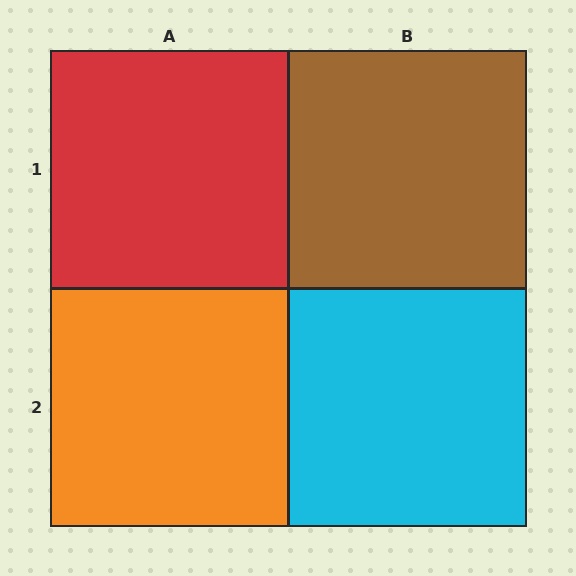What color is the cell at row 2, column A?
Orange.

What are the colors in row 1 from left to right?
Red, brown.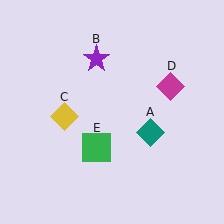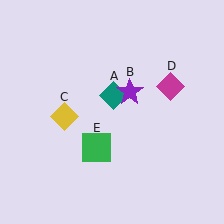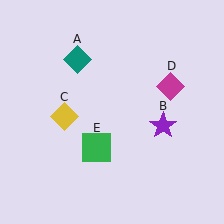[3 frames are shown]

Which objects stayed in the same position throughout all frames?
Yellow diamond (object C) and magenta diamond (object D) and green square (object E) remained stationary.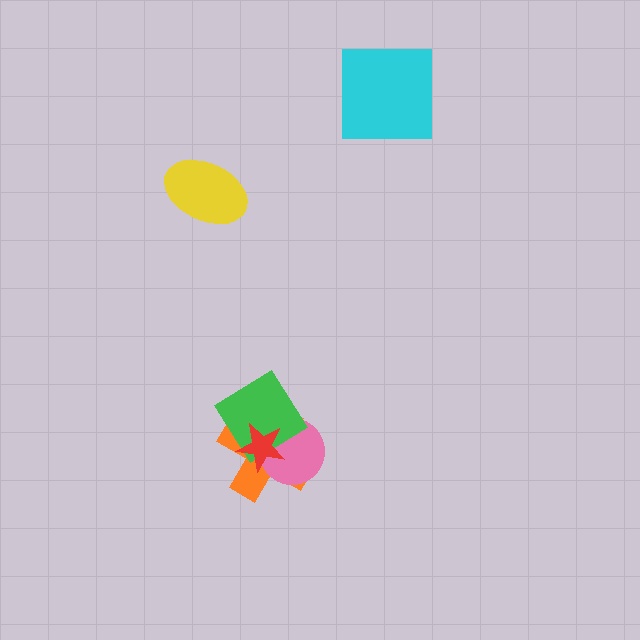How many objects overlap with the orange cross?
3 objects overlap with the orange cross.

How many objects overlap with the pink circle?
3 objects overlap with the pink circle.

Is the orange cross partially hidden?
Yes, it is partially covered by another shape.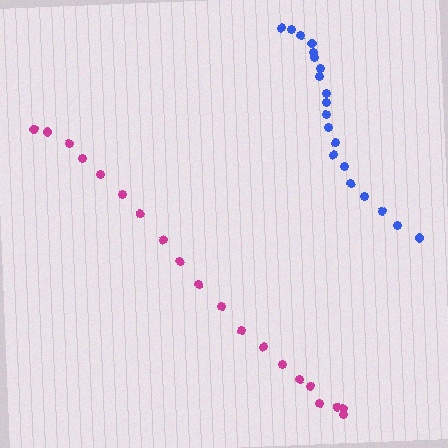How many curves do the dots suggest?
There are 2 distinct paths.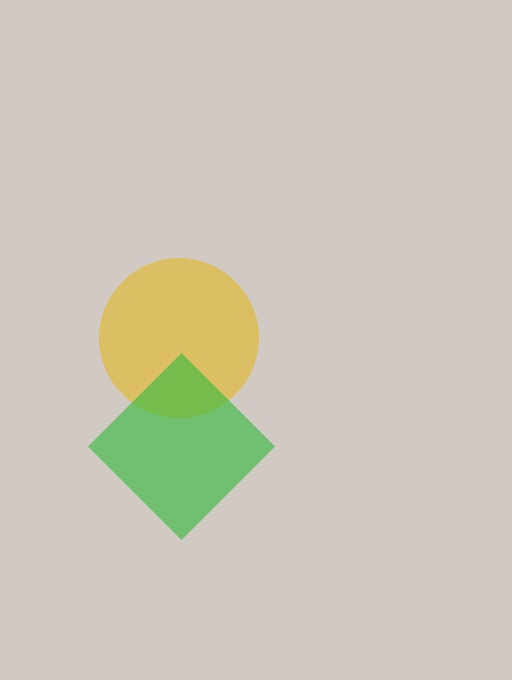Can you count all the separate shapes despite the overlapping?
Yes, there are 2 separate shapes.